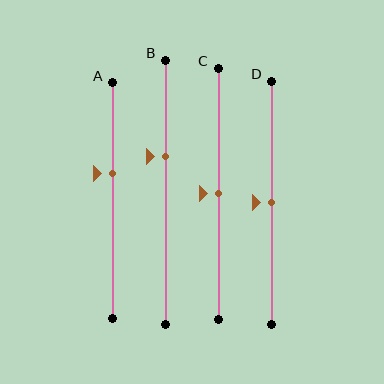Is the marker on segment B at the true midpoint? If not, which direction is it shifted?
No, the marker on segment B is shifted upward by about 14% of the segment length.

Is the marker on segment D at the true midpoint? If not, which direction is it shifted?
Yes, the marker on segment D is at the true midpoint.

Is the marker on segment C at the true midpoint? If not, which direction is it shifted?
Yes, the marker on segment C is at the true midpoint.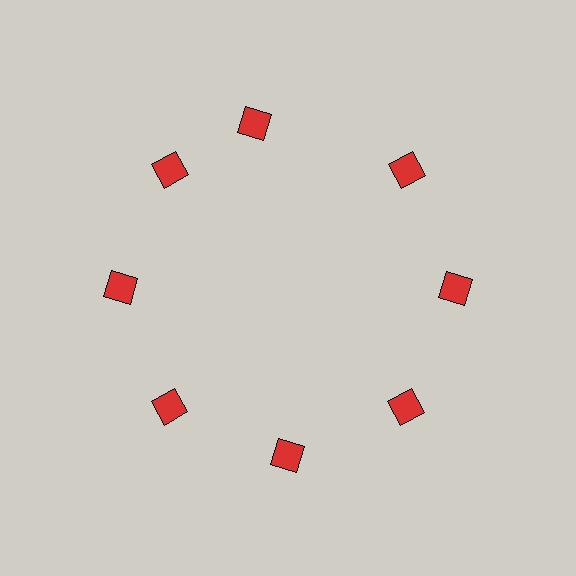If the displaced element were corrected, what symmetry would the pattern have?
It would have 8-fold rotational symmetry — the pattern would map onto itself every 45 degrees.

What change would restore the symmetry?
The symmetry would be restored by rotating it back into even spacing with its neighbors so that all 8 diamonds sit at equal angles and equal distance from the center.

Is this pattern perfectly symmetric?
No. The 8 red diamonds are arranged in a ring, but one element near the 12 o'clock position is rotated out of alignment along the ring, breaking the 8-fold rotational symmetry.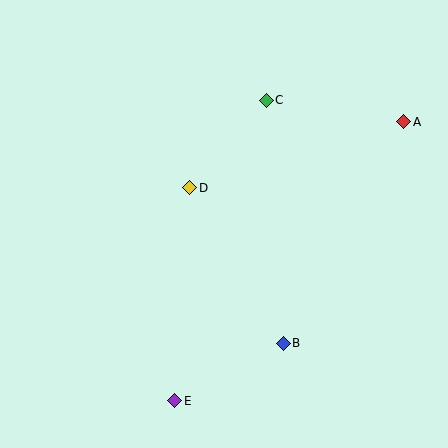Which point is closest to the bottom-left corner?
Point E is closest to the bottom-left corner.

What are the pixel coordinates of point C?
Point C is at (266, 100).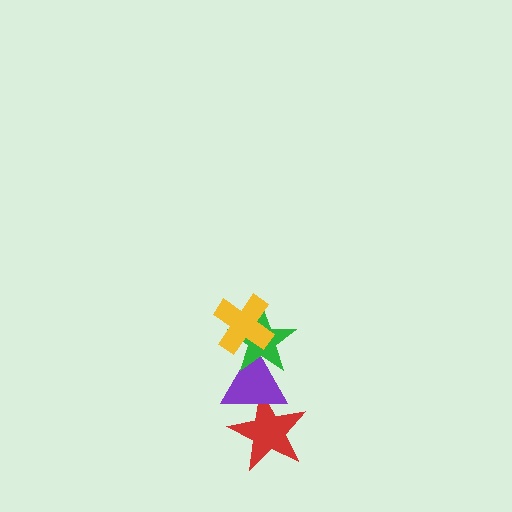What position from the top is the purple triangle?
The purple triangle is 3rd from the top.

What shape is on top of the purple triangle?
The green star is on top of the purple triangle.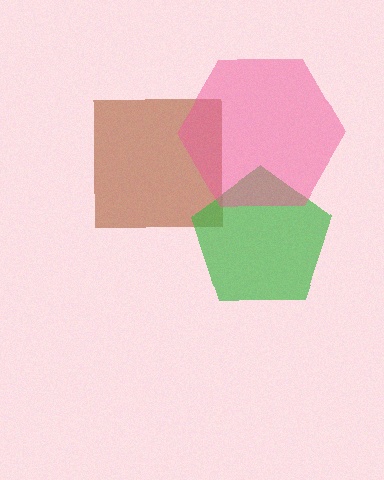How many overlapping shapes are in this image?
There are 3 overlapping shapes in the image.